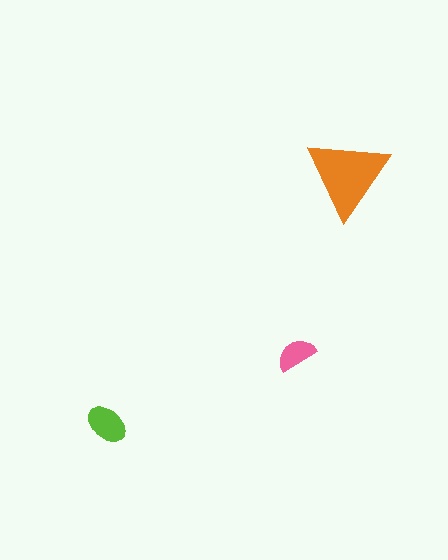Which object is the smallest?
The pink semicircle.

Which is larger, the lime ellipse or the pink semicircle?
The lime ellipse.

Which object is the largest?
The orange triangle.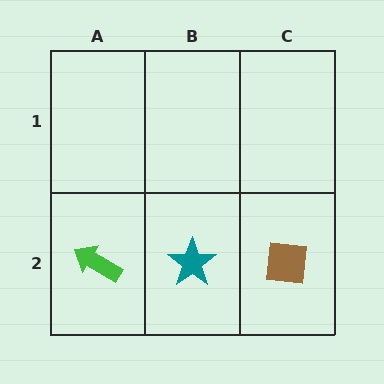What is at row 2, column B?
A teal star.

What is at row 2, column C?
A brown square.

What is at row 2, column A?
A green arrow.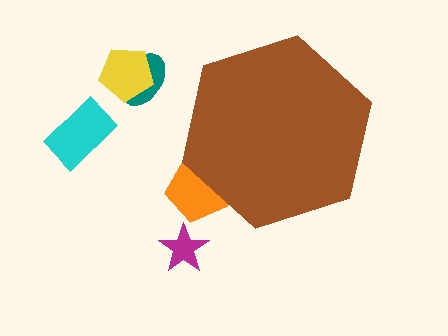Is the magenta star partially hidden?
No, the magenta star is fully visible.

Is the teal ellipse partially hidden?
No, the teal ellipse is fully visible.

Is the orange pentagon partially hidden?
Yes, the orange pentagon is partially hidden behind the brown hexagon.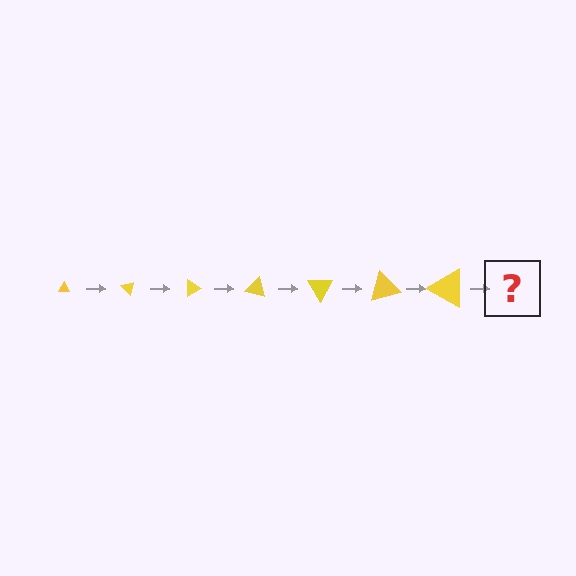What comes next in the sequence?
The next element should be a triangle, larger than the previous one and rotated 315 degrees from the start.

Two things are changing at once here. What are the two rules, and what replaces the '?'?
The two rules are that the triangle grows larger each step and it rotates 45 degrees each step. The '?' should be a triangle, larger than the previous one and rotated 315 degrees from the start.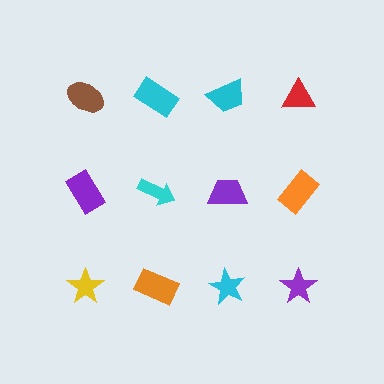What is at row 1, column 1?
A brown ellipse.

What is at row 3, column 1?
A yellow star.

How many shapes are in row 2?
4 shapes.